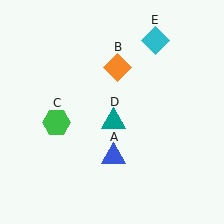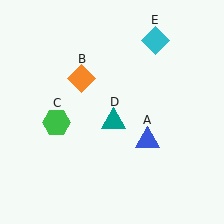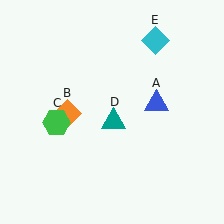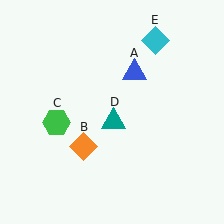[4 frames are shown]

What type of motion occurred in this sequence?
The blue triangle (object A), orange diamond (object B) rotated counterclockwise around the center of the scene.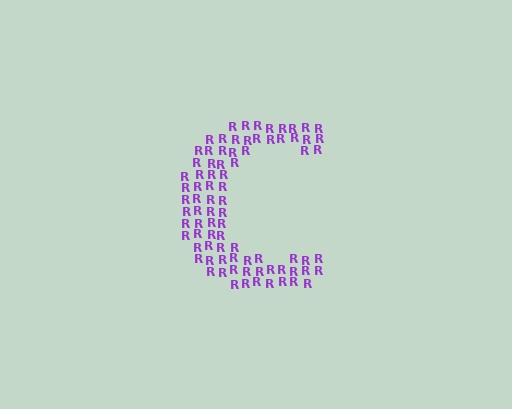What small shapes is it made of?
It is made of small letter R's.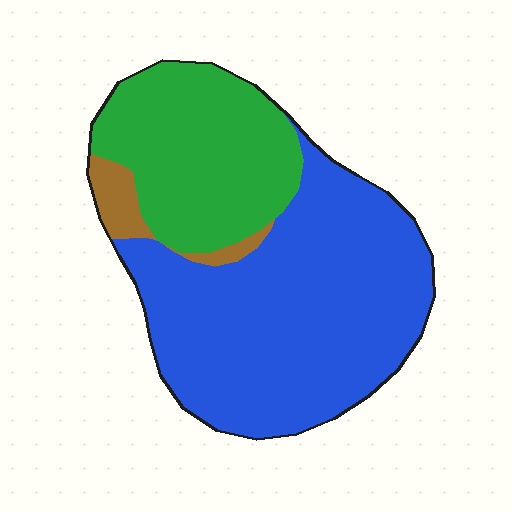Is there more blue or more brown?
Blue.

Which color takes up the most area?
Blue, at roughly 60%.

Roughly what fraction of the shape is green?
Green takes up between a quarter and a half of the shape.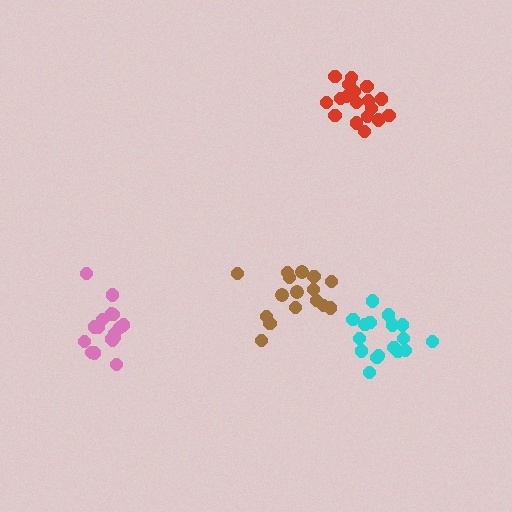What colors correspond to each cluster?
The clusters are colored: cyan, brown, red, pink.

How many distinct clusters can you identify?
There are 4 distinct clusters.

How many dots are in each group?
Group 1: 17 dots, Group 2: 16 dots, Group 3: 18 dots, Group 4: 17 dots (68 total).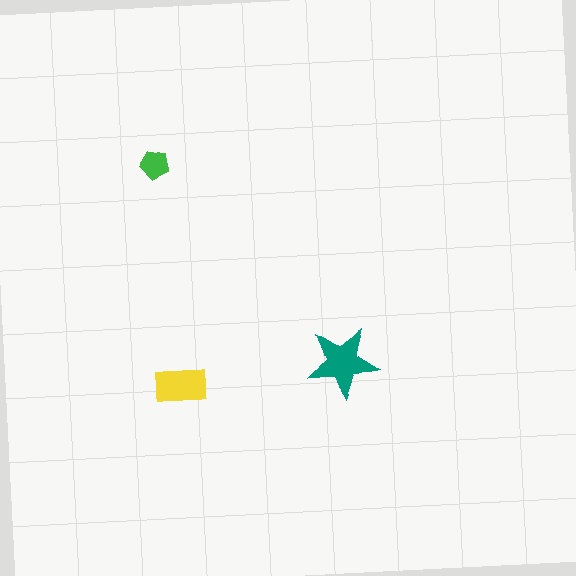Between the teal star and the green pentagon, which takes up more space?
The teal star.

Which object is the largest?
The teal star.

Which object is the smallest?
The green pentagon.